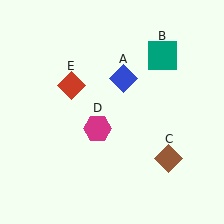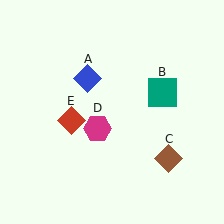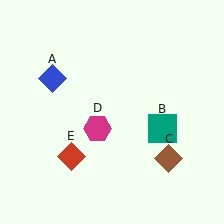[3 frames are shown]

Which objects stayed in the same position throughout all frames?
Brown diamond (object C) and magenta hexagon (object D) remained stationary.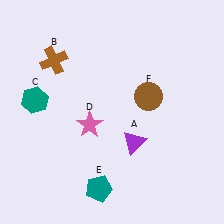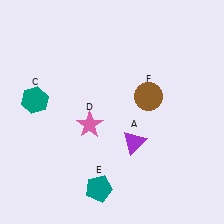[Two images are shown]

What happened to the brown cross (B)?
The brown cross (B) was removed in Image 2. It was in the top-left area of Image 1.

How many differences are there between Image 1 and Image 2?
There is 1 difference between the two images.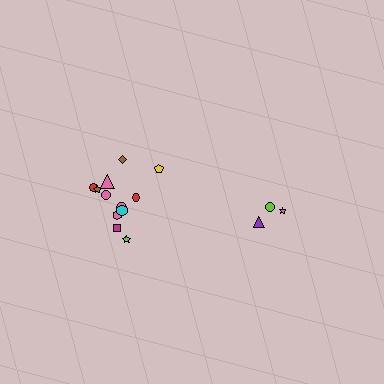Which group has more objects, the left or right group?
The left group.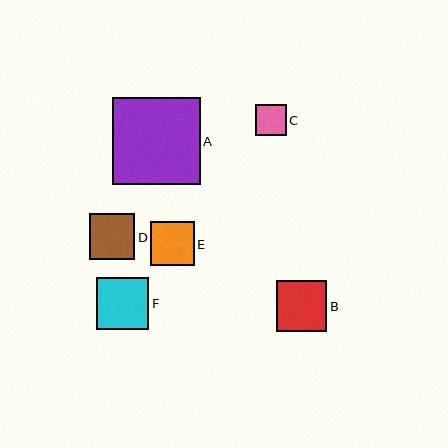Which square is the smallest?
Square C is the smallest with a size of approximately 31 pixels.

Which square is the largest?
Square A is the largest with a size of approximately 88 pixels.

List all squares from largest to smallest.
From largest to smallest: A, F, B, D, E, C.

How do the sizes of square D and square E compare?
Square D and square E are approximately the same size.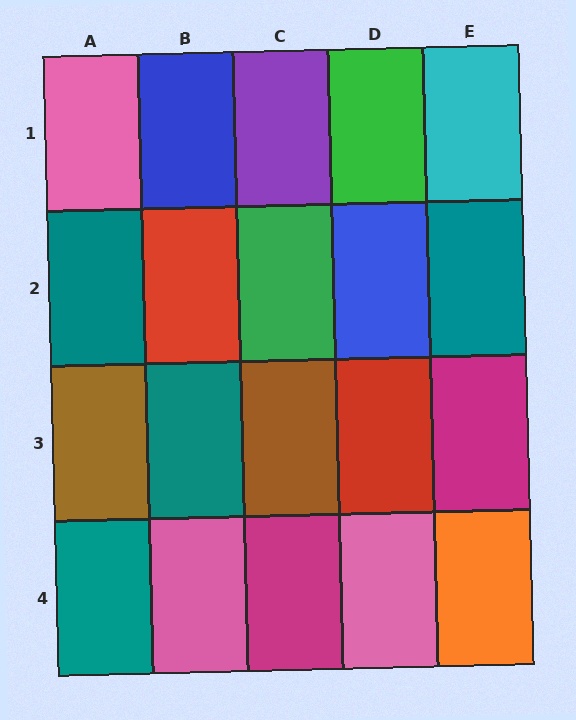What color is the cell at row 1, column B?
Blue.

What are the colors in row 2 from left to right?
Teal, red, green, blue, teal.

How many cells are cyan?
1 cell is cyan.